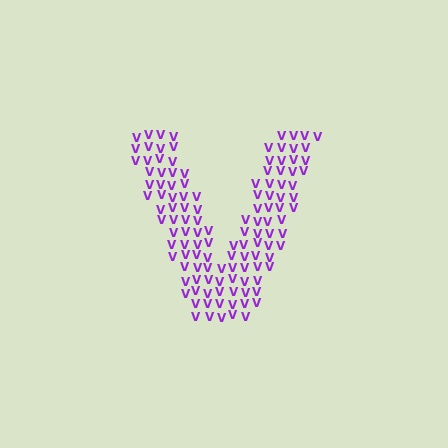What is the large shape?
The large shape is the letter V.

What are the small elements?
The small elements are letter V's.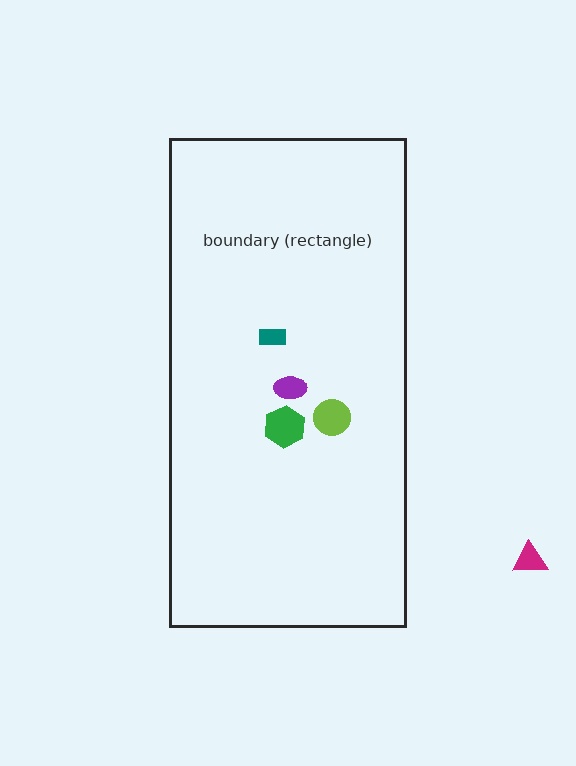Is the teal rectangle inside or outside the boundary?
Inside.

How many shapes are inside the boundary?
4 inside, 1 outside.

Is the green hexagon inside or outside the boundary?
Inside.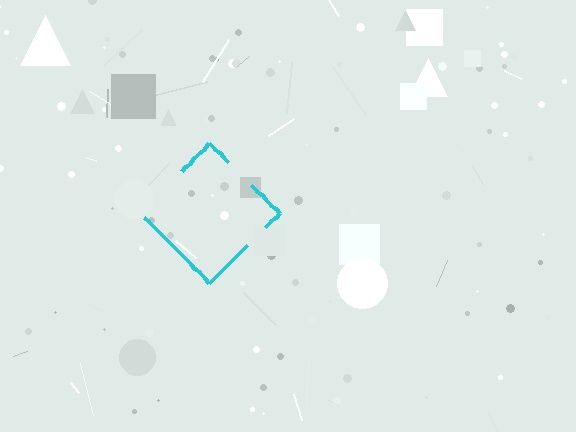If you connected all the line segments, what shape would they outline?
They would outline a diamond.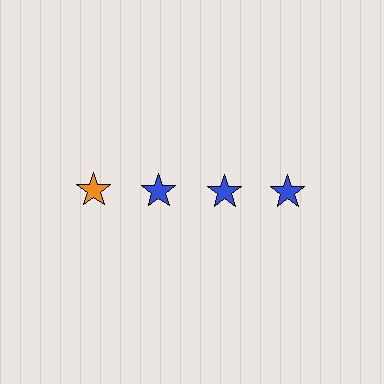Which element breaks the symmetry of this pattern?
The orange star in the top row, leftmost column breaks the symmetry. All other shapes are blue stars.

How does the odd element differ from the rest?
It has a different color: orange instead of blue.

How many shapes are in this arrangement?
There are 4 shapes arranged in a grid pattern.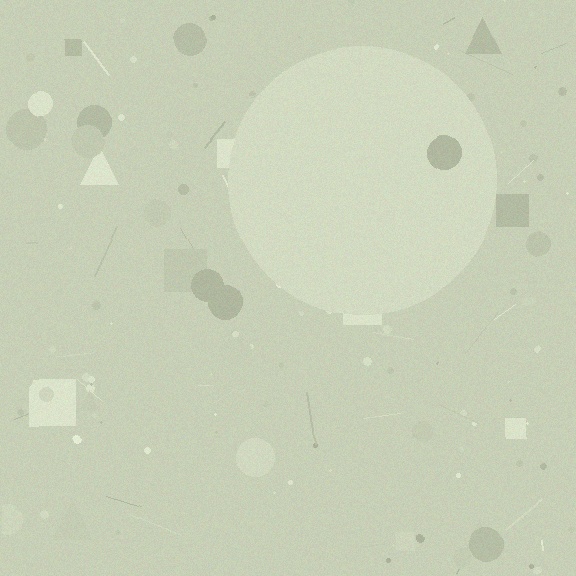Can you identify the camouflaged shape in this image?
The camouflaged shape is a circle.